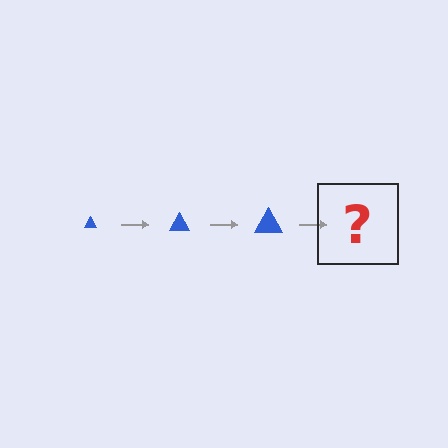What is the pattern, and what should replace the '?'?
The pattern is that the triangle gets progressively larger each step. The '?' should be a blue triangle, larger than the previous one.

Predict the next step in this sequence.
The next step is a blue triangle, larger than the previous one.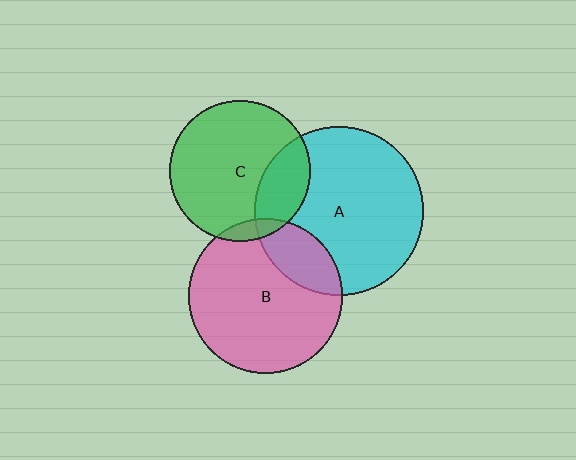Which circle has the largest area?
Circle A (cyan).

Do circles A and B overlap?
Yes.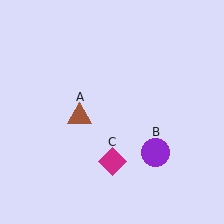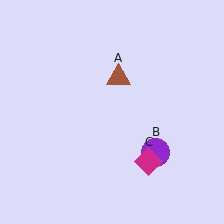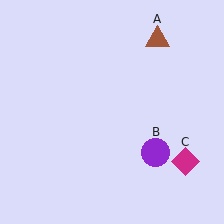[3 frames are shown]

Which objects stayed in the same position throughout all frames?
Purple circle (object B) remained stationary.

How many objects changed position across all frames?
2 objects changed position: brown triangle (object A), magenta diamond (object C).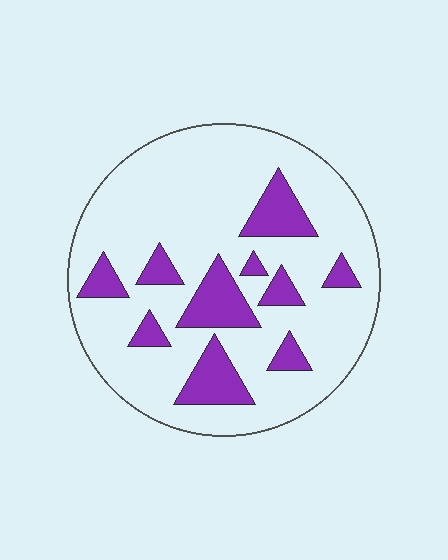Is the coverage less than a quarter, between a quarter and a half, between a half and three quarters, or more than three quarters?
Less than a quarter.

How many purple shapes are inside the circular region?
10.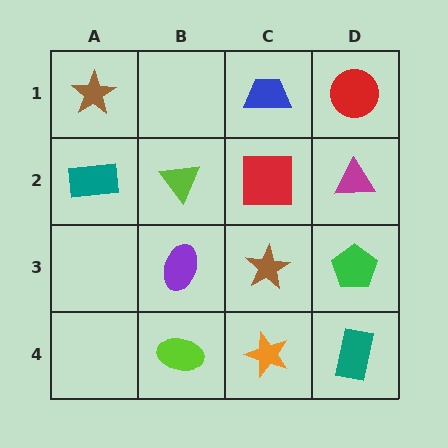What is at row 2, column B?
A lime triangle.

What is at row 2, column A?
A teal rectangle.